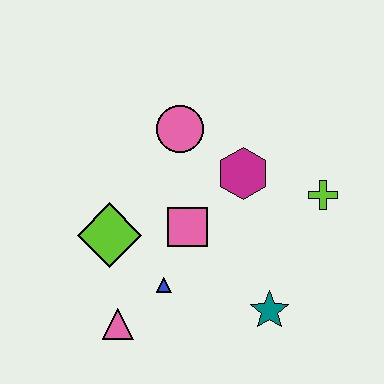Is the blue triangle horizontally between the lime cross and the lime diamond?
Yes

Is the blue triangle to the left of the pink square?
Yes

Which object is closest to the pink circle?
The magenta hexagon is closest to the pink circle.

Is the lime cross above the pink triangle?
Yes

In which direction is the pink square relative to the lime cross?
The pink square is to the left of the lime cross.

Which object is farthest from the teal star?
The pink circle is farthest from the teal star.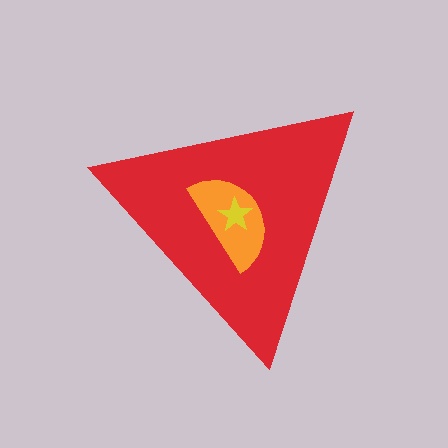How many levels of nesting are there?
3.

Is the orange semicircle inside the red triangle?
Yes.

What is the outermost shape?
The red triangle.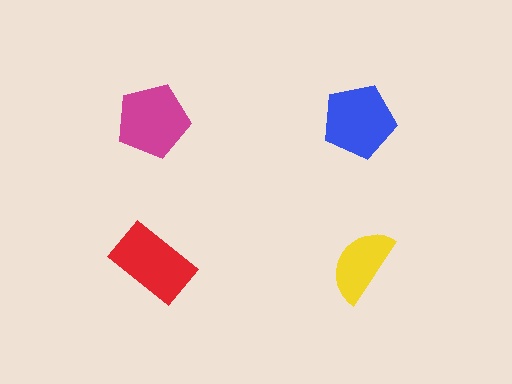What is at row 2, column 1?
A red rectangle.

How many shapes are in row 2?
2 shapes.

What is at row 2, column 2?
A yellow semicircle.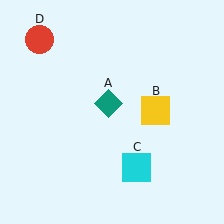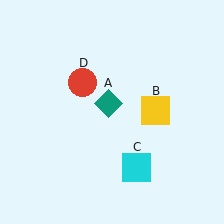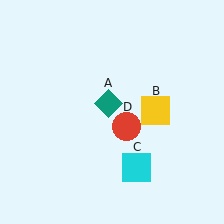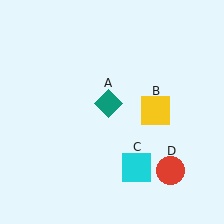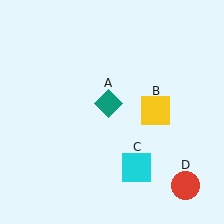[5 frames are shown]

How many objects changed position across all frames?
1 object changed position: red circle (object D).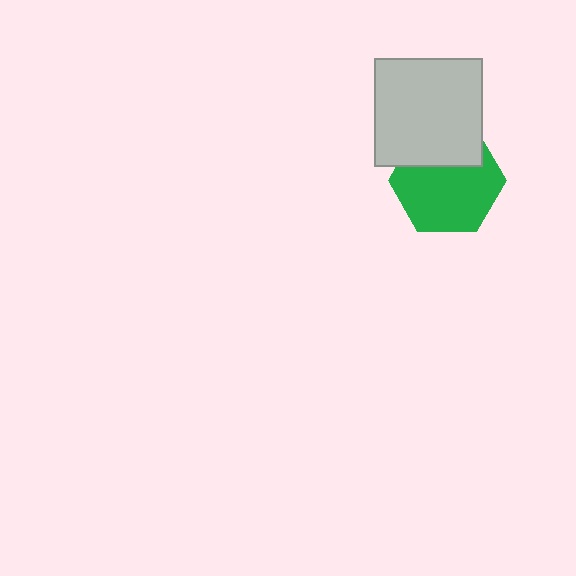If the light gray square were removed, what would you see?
You would see the complete green hexagon.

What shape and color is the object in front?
The object in front is a light gray square.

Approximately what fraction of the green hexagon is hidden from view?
Roughly 32% of the green hexagon is hidden behind the light gray square.